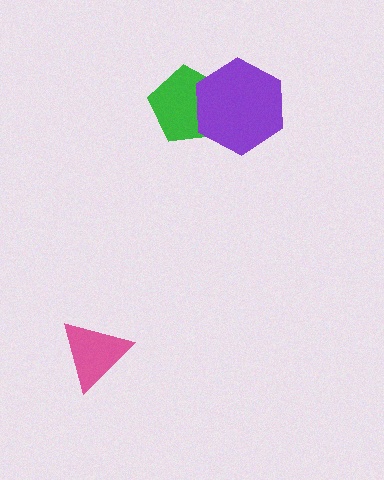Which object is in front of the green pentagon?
The purple hexagon is in front of the green pentagon.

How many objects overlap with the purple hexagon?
1 object overlaps with the purple hexagon.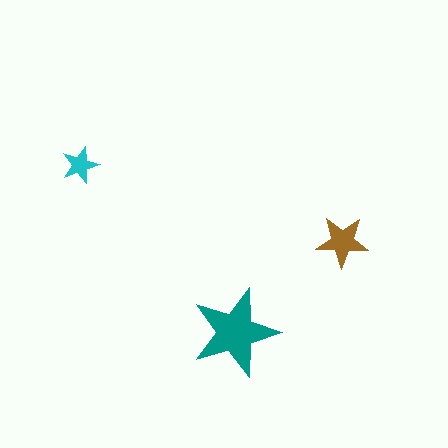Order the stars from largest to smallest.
the teal one, the brown one, the cyan one.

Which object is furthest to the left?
The cyan star is leftmost.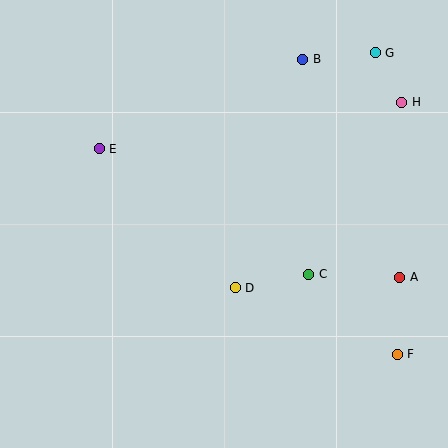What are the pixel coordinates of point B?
Point B is at (303, 59).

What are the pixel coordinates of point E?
Point E is at (99, 149).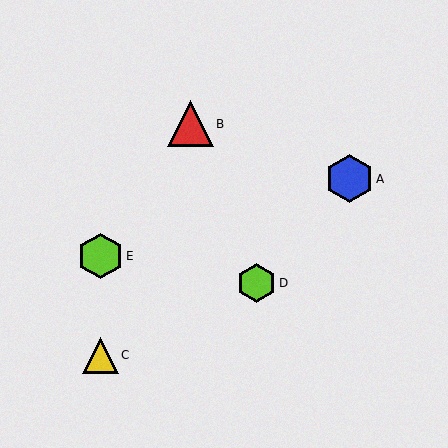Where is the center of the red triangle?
The center of the red triangle is at (191, 124).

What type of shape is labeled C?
Shape C is a yellow triangle.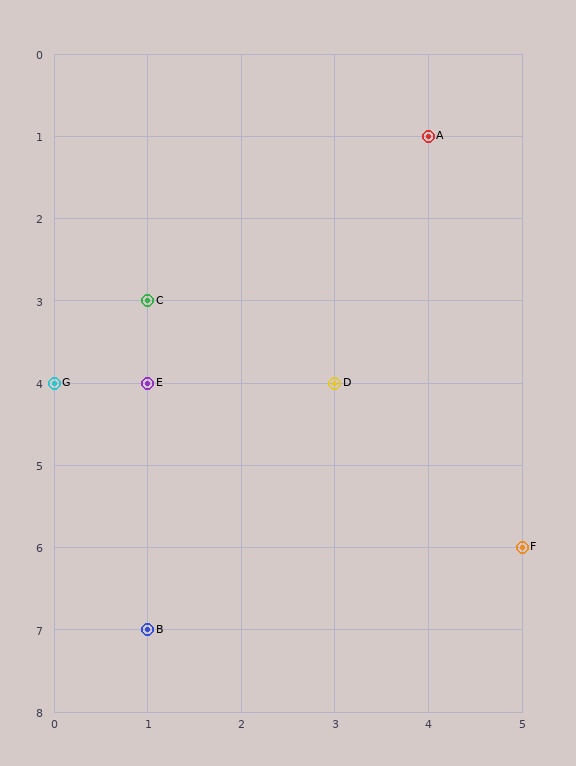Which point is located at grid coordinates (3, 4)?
Point D is at (3, 4).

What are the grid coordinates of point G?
Point G is at grid coordinates (0, 4).